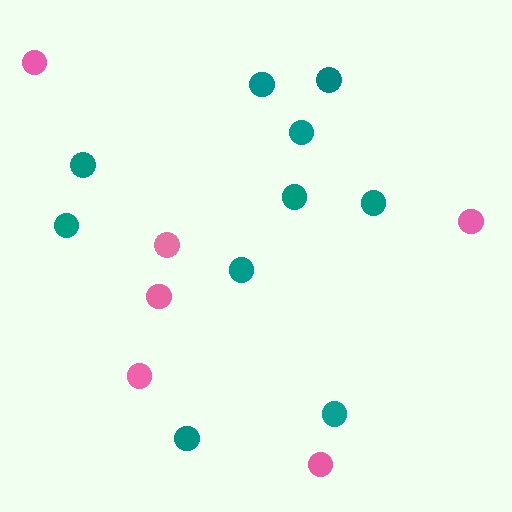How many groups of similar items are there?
There are 2 groups: one group of teal circles (10) and one group of pink circles (6).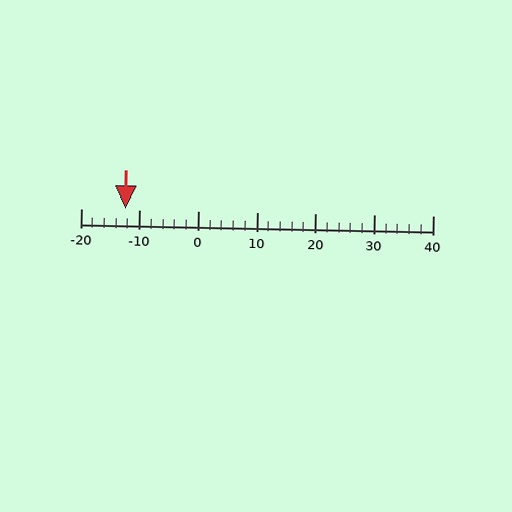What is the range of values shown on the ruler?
The ruler shows values from -20 to 40.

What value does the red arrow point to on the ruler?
The red arrow points to approximately -12.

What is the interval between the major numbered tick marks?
The major tick marks are spaced 10 units apart.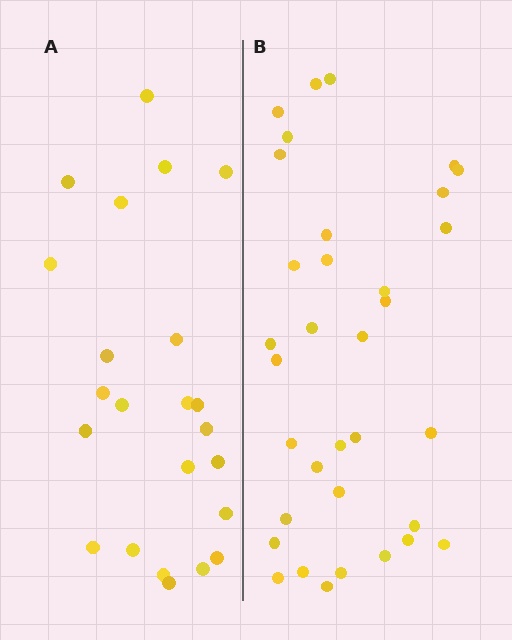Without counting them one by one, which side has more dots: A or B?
Region B (the right region) has more dots.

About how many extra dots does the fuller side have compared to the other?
Region B has roughly 12 or so more dots than region A.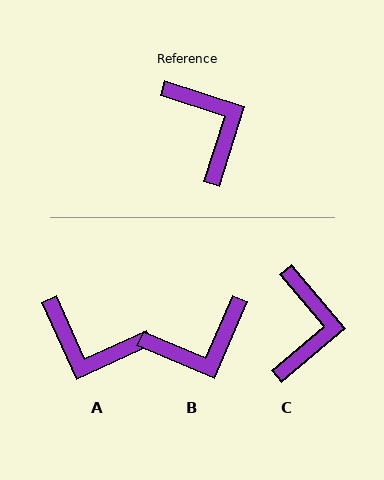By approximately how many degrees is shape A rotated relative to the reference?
Approximately 138 degrees clockwise.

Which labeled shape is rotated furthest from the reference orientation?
A, about 138 degrees away.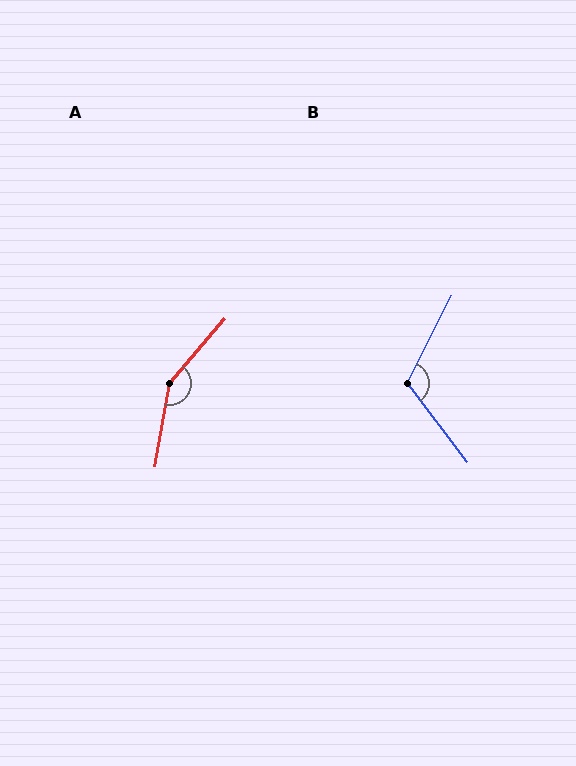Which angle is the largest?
A, at approximately 149 degrees.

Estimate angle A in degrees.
Approximately 149 degrees.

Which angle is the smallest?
B, at approximately 116 degrees.